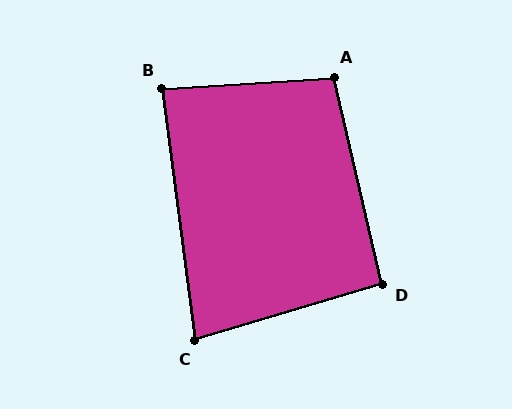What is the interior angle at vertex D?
Approximately 94 degrees (approximately right).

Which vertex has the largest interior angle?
A, at approximately 99 degrees.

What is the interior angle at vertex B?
Approximately 86 degrees (approximately right).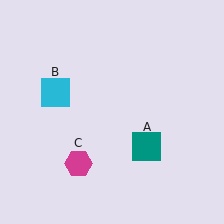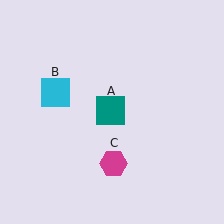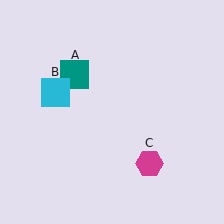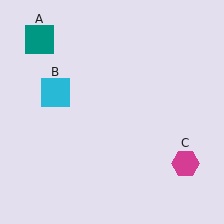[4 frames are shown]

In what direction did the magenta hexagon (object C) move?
The magenta hexagon (object C) moved right.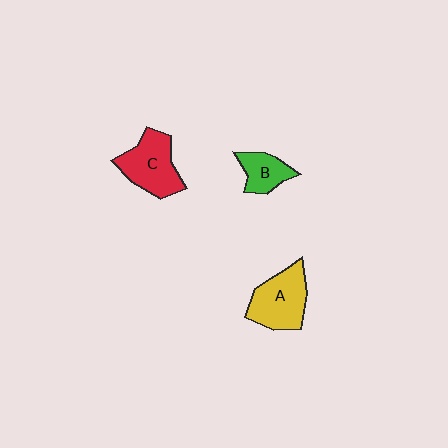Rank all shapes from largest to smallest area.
From largest to smallest: A (yellow), C (red), B (green).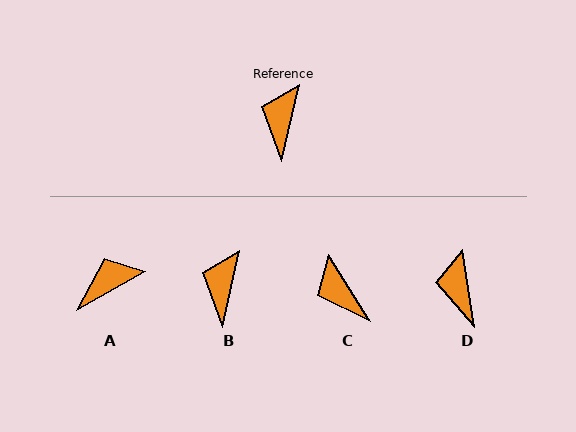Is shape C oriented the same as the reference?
No, it is off by about 45 degrees.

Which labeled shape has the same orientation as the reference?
B.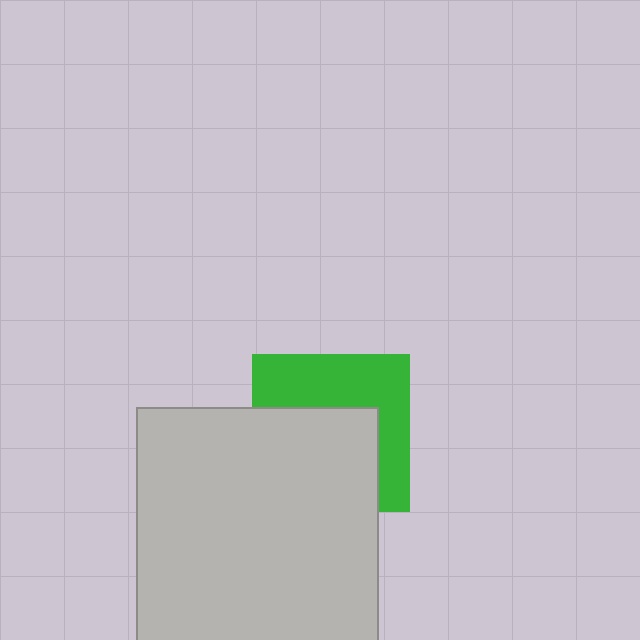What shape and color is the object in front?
The object in front is a light gray square.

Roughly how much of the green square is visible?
About half of it is visible (roughly 47%).